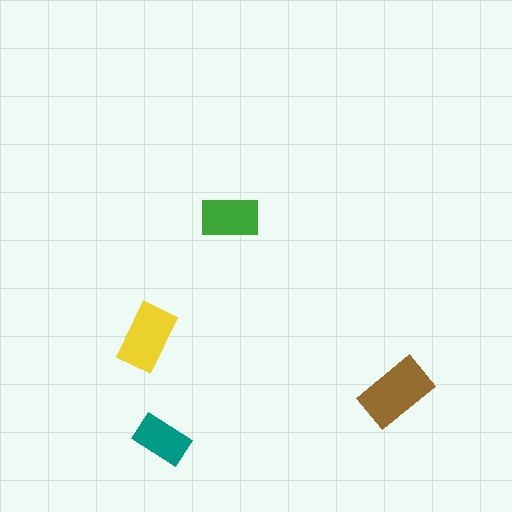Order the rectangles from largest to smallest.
the brown one, the yellow one, the green one, the teal one.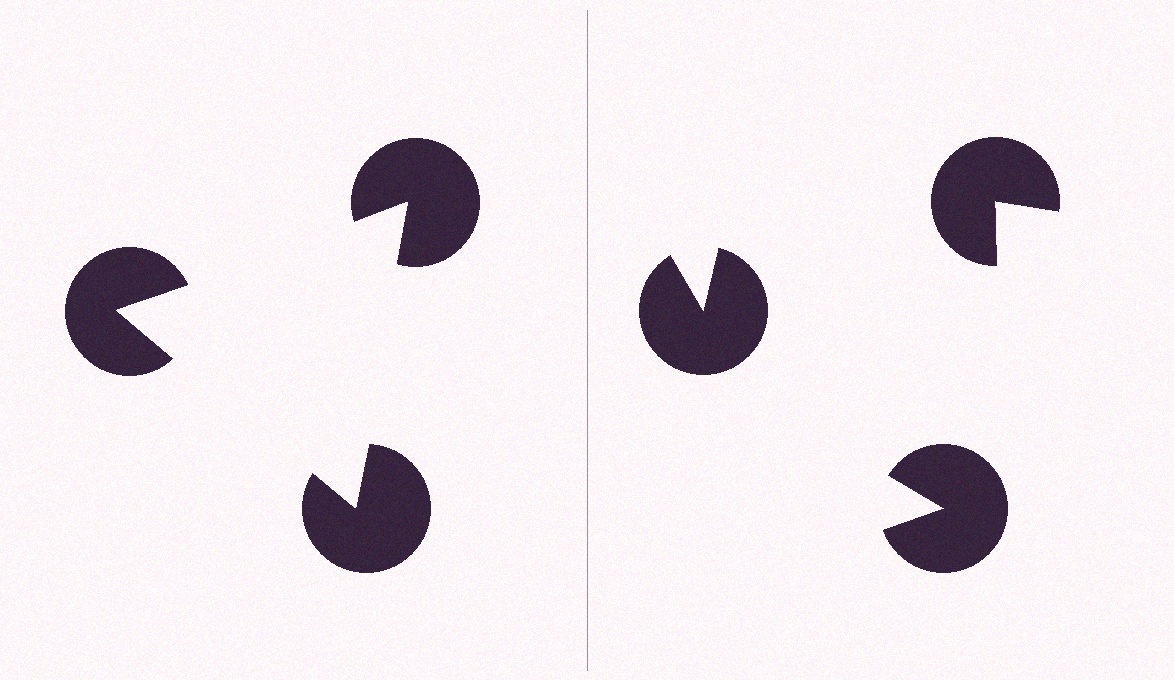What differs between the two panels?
The pac-man discs are positioned identically on both sides; only the wedge orientations differ. On the left they align to a triangle; on the right they are misaligned.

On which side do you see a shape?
An illusory triangle appears on the left side. On the right side the wedge cuts are rotated, so no coherent shape forms.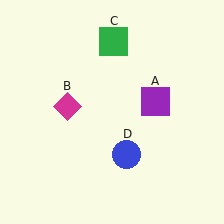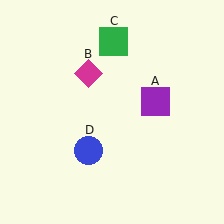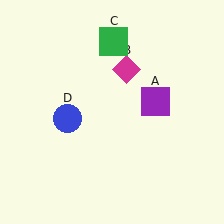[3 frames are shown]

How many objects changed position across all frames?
2 objects changed position: magenta diamond (object B), blue circle (object D).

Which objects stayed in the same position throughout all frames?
Purple square (object A) and green square (object C) remained stationary.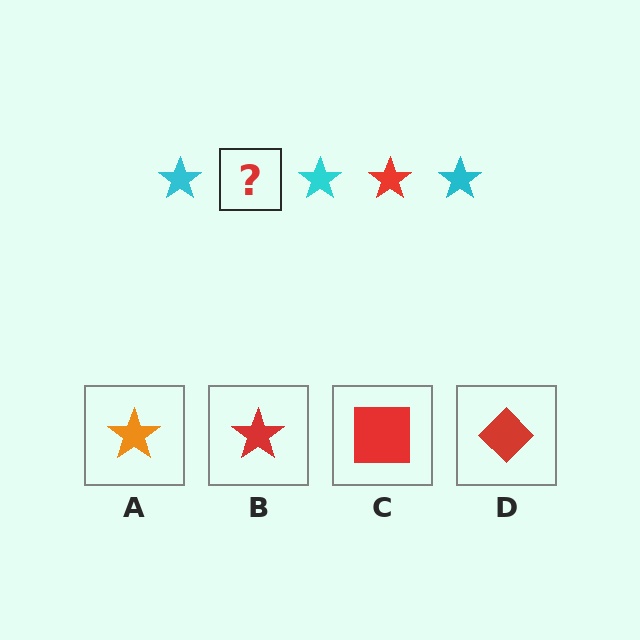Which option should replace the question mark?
Option B.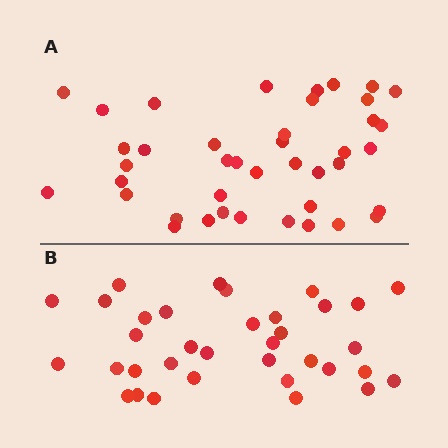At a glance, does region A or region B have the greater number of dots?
Region A (the top region) has more dots.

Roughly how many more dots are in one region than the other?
Region A has about 6 more dots than region B.